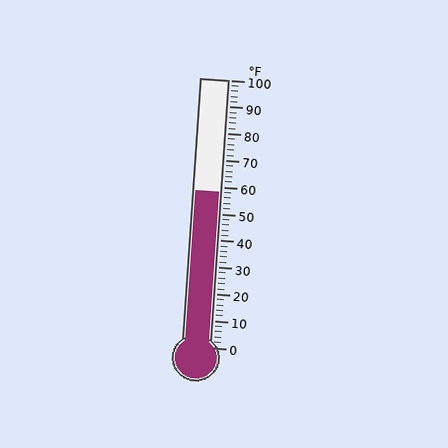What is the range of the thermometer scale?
The thermometer scale ranges from 0°F to 100°F.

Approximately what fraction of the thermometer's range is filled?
The thermometer is filled to approximately 60% of its range.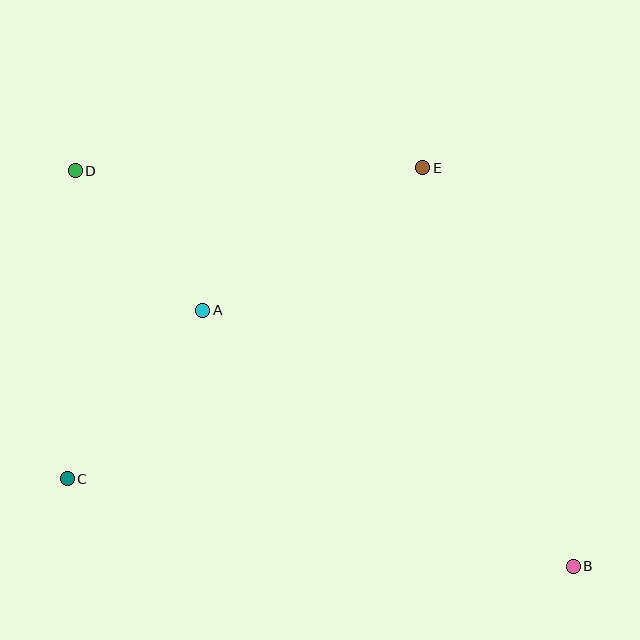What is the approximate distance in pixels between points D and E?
The distance between D and E is approximately 347 pixels.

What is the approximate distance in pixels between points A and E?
The distance between A and E is approximately 262 pixels.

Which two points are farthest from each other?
Points B and D are farthest from each other.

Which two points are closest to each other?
Points A and D are closest to each other.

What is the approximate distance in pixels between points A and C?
The distance between A and C is approximately 216 pixels.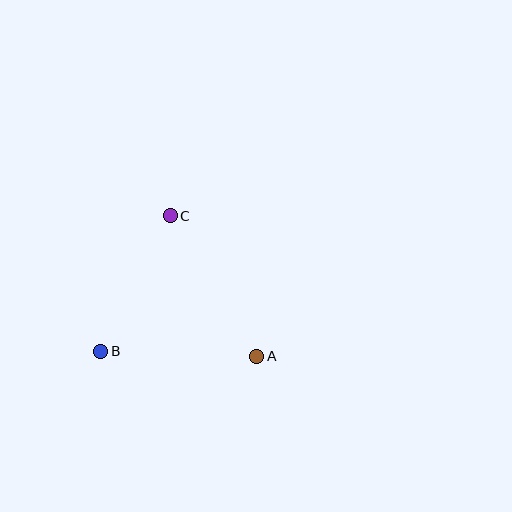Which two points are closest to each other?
Points B and C are closest to each other.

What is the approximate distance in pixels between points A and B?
The distance between A and B is approximately 156 pixels.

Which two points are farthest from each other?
Points A and C are farthest from each other.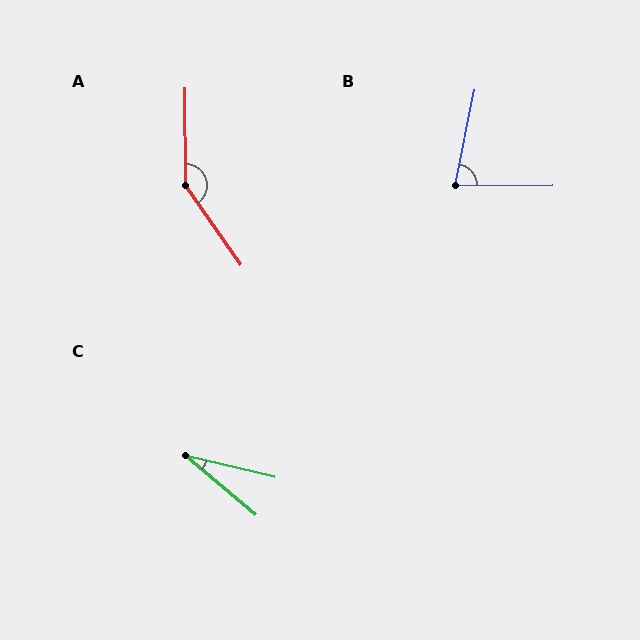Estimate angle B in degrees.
Approximately 78 degrees.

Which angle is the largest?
A, at approximately 146 degrees.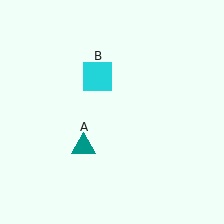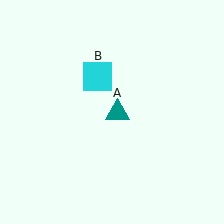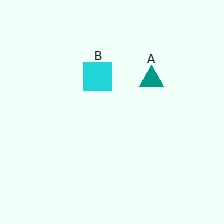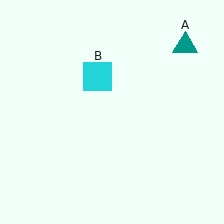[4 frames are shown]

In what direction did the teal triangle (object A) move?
The teal triangle (object A) moved up and to the right.